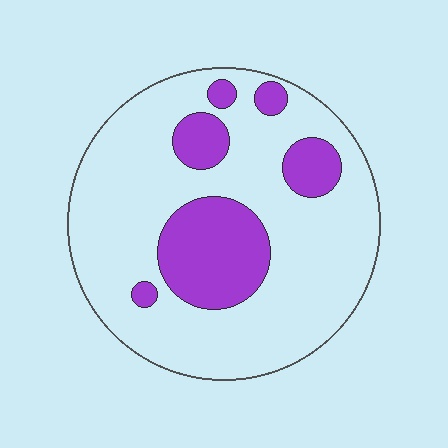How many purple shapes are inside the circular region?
6.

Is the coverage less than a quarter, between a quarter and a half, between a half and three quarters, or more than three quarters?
Less than a quarter.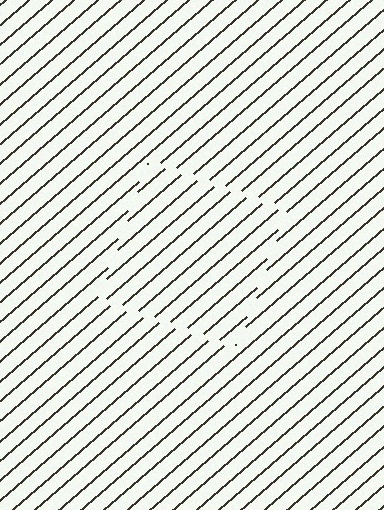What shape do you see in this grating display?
An illusory square. The interior of the shape contains the same grating, shifted by half a period — the contour is defined by the phase discontinuity where line-ends from the inner and outer gratings abut.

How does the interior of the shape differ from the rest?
The interior of the shape contains the same grating, shifted by half a period — the contour is defined by the phase discontinuity where line-ends from the inner and outer gratings abut.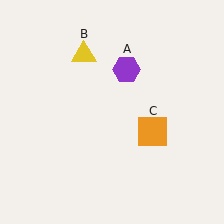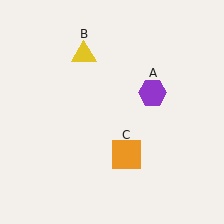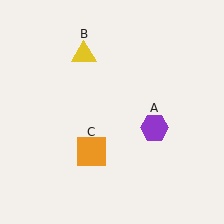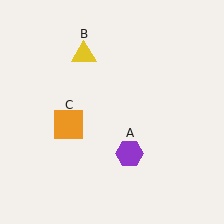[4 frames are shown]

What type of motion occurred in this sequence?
The purple hexagon (object A), orange square (object C) rotated clockwise around the center of the scene.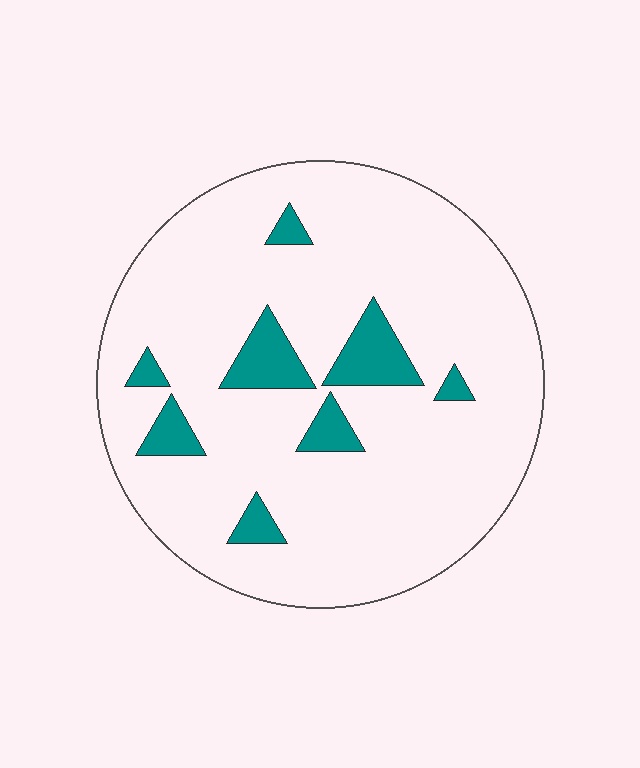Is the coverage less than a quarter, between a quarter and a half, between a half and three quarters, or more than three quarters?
Less than a quarter.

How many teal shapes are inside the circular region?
8.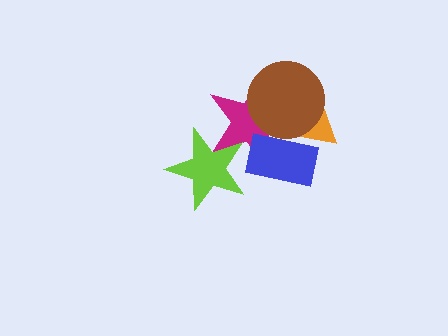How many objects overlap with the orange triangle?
3 objects overlap with the orange triangle.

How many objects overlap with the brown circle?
3 objects overlap with the brown circle.